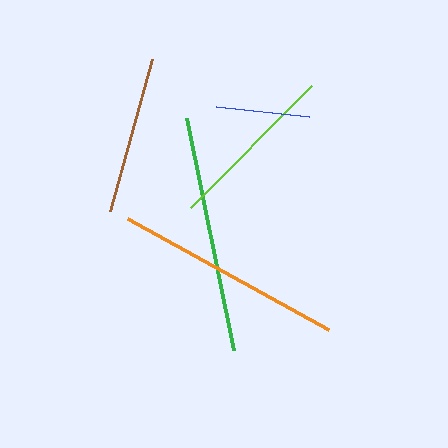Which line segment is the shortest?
The blue line is the shortest at approximately 93 pixels.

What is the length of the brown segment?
The brown segment is approximately 157 pixels long.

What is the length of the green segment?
The green segment is approximately 236 pixels long.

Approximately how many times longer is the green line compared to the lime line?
The green line is approximately 1.4 times the length of the lime line.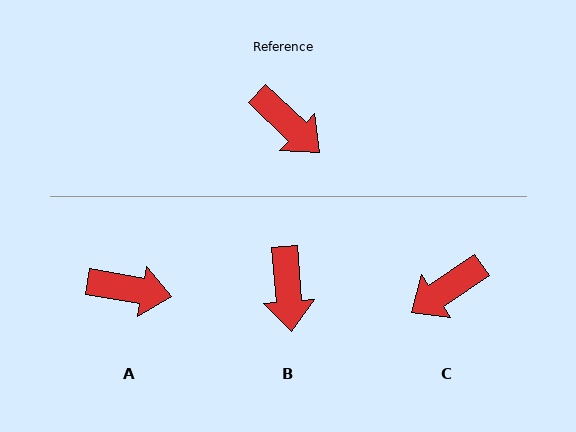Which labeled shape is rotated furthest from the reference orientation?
C, about 103 degrees away.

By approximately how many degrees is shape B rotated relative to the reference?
Approximately 42 degrees clockwise.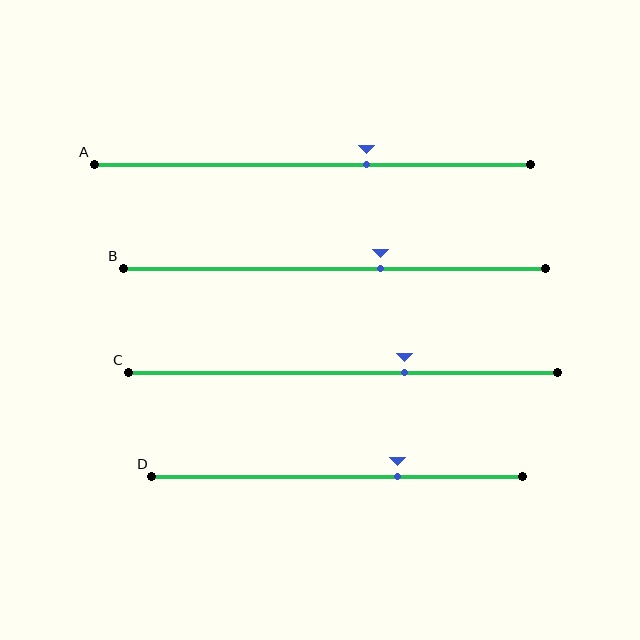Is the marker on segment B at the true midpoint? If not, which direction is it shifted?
No, the marker on segment B is shifted to the right by about 11% of the segment length.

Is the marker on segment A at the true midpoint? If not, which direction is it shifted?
No, the marker on segment A is shifted to the right by about 12% of the segment length.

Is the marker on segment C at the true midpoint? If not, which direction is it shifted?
No, the marker on segment C is shifted to the right by about 14% of the segment length.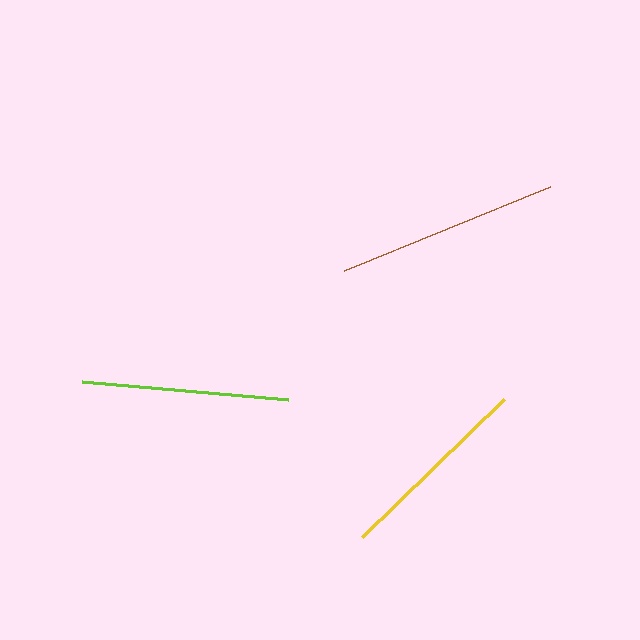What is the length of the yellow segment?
The yellow segment is approximately 199 pixels long.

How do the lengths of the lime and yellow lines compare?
The lime and yellow lines are approximately the same length.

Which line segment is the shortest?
The yellow line is the shortest at approximately 199 pixels.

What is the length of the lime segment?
The lime segment is approximately 206 pixels long.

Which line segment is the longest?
The brown line is the longest at approximately 222 pixels.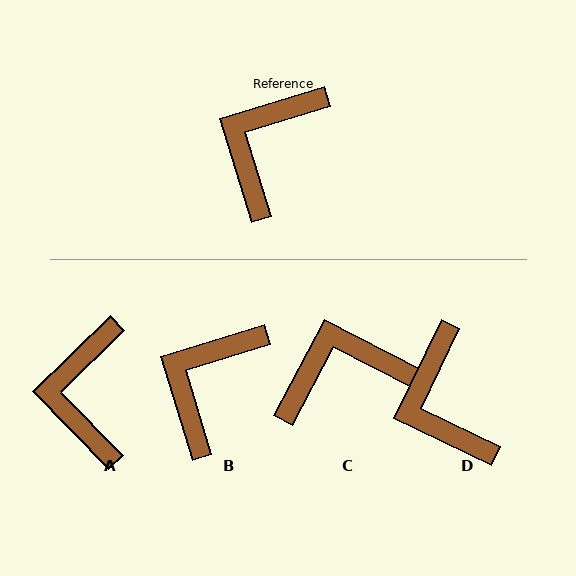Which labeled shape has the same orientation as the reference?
B.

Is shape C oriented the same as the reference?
No, it is off by about 44 degrees.